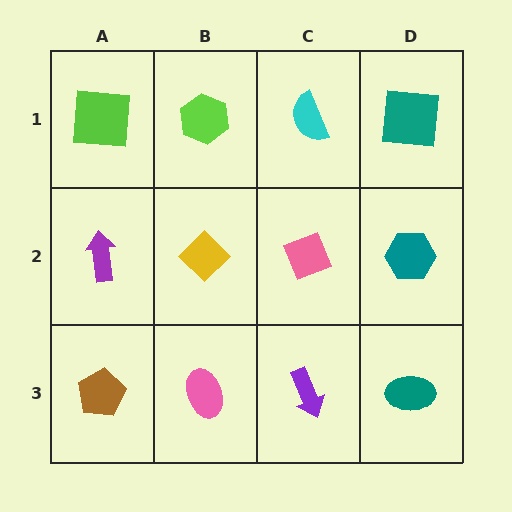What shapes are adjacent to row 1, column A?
A purple arrow (row 2, column A), a lime hexagon (row 1, column B).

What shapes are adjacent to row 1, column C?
A pink diamond (row 2, column C), a lime hexagon (row 1, column B), a teal square (row 1, column D).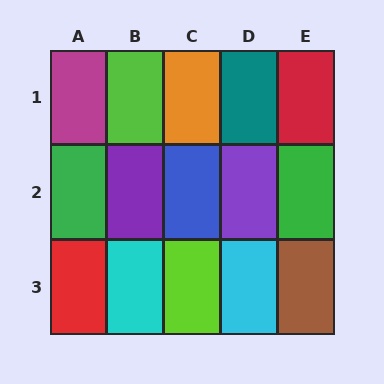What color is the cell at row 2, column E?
Green.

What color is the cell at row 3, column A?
Red.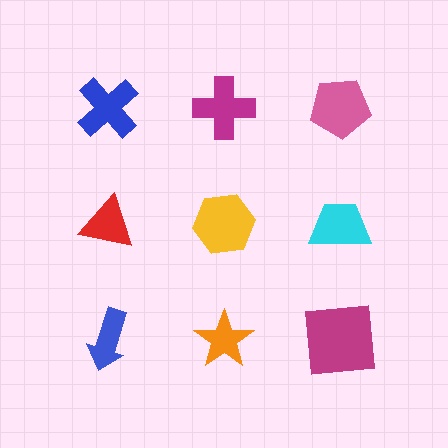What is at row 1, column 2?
A magenta cross.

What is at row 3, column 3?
A magenta square.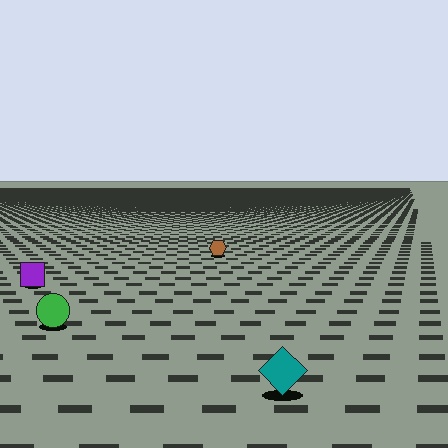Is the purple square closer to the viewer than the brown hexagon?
Yes. The purple square is closer — you can tell from the texture gradient: the ground texture is coarser near it.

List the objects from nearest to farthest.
From nearest to farthest: the teal diamond, the green circle, the purple square, the brown hexagon.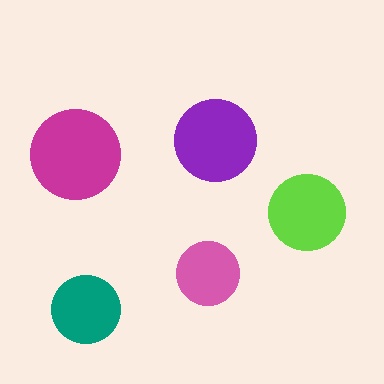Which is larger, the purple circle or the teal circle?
The purple one.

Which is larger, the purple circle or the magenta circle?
The magenta one.